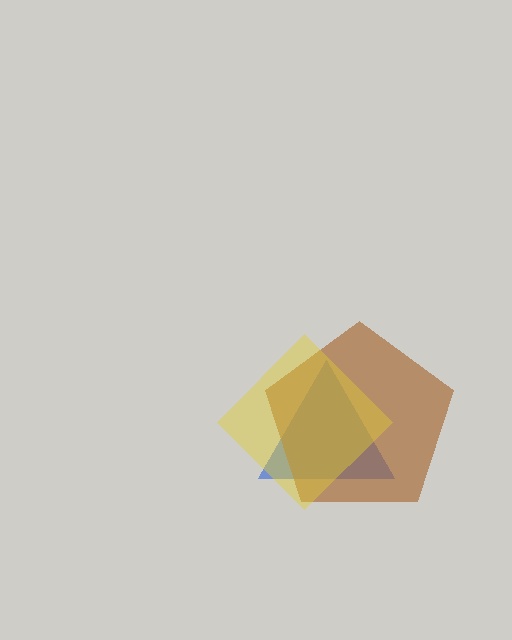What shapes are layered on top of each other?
The layered shapes are: a blue triangle, a brown pentagon, a yellow diamond.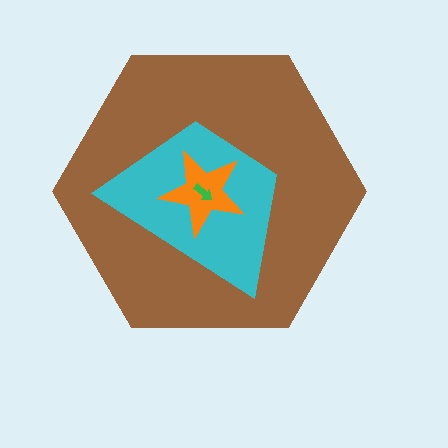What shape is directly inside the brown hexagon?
The cyan trapezoid.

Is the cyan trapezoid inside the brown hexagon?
Yes.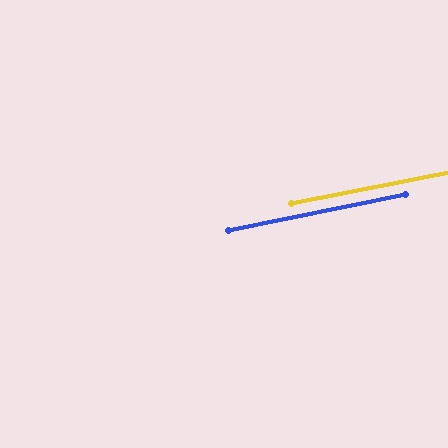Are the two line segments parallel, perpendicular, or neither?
Parallel — their directions differ by only 0.1°.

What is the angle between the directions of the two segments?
Approximately 0 degrees.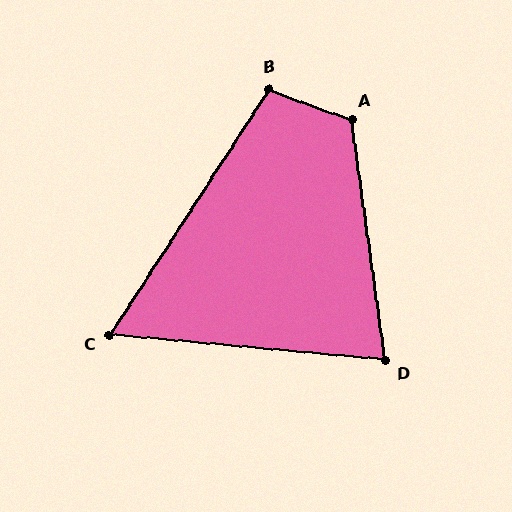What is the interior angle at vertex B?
Approximately 103 degrees (obtuse).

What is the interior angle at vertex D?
Approximately 77 degrees (acute).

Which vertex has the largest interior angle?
A, at approximately 118 degrees.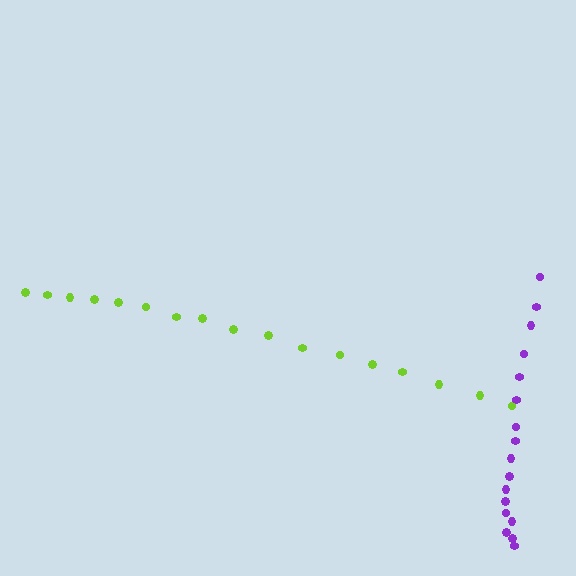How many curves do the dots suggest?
There are 2 distinct paths.